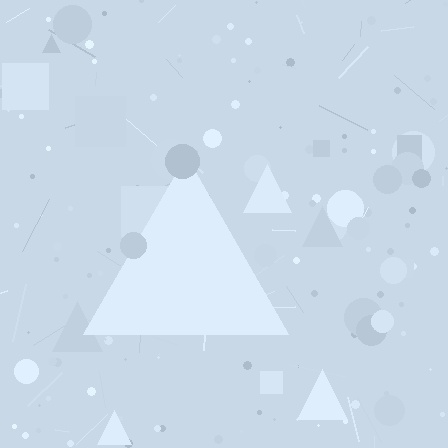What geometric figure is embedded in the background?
A triangle is embedded in the background.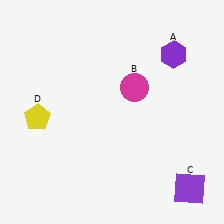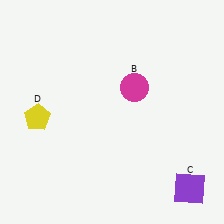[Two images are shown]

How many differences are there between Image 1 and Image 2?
There is 1 difference between the two images.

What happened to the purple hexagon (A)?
The purple hexagon (A) was removed in Image 2. It was in the top-right area of Image 1.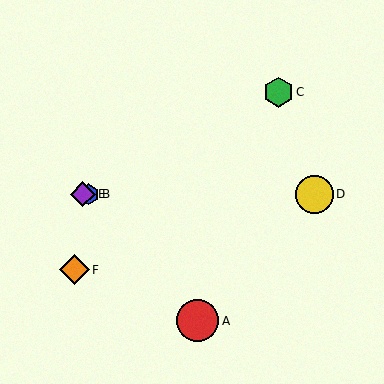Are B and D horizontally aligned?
Yes, both are at y≈194.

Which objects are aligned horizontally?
Objects B, D, E are aligned horizontally.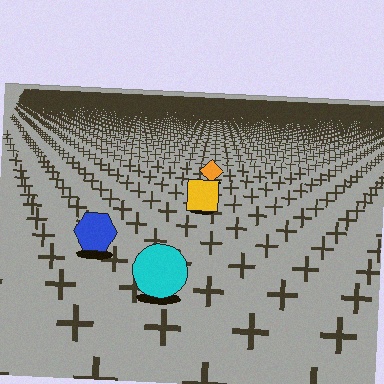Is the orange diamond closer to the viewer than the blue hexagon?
No. The blue hexagon is closer — you can tell from the texture gradient: the ground texture is coarser near it.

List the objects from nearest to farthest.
From nearest to farthest: the cyan circle, the blue hexagon, the yellow square, the orange diamond.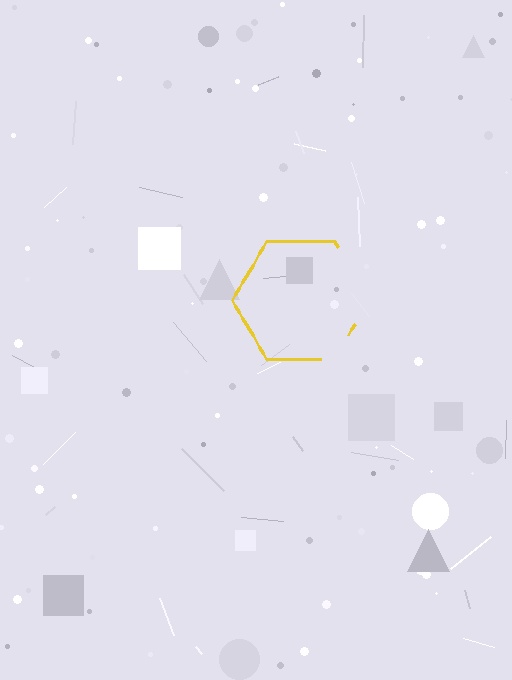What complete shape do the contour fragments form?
The contour fragments form a hexagon.